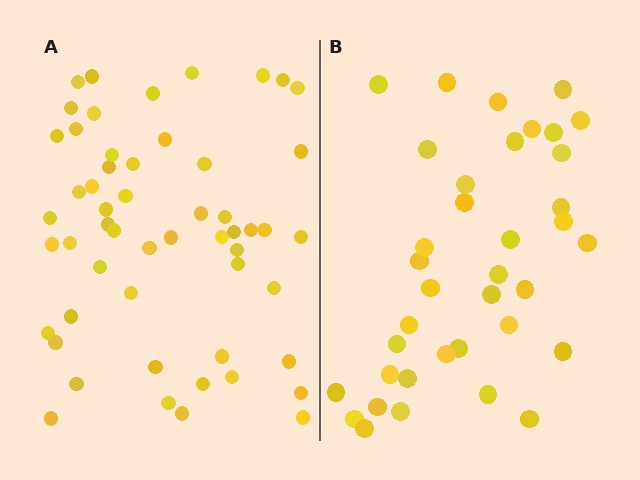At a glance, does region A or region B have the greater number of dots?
Region A (the left region) has more dots.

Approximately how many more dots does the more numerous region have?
Region A has approximately 15 more dots than region B.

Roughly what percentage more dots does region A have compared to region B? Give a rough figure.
About 45% more.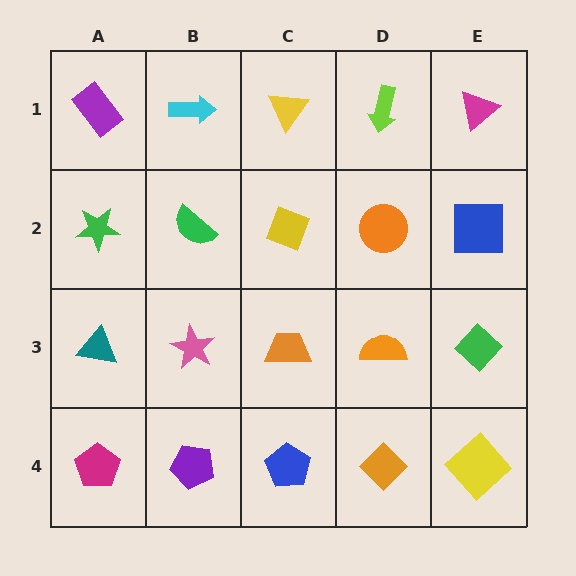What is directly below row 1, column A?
A green star.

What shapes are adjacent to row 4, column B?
A pink star (row 3, column B), a magenta pentagon (row 4, column A), a blue pentagon (row 4, column C).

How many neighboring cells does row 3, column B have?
4.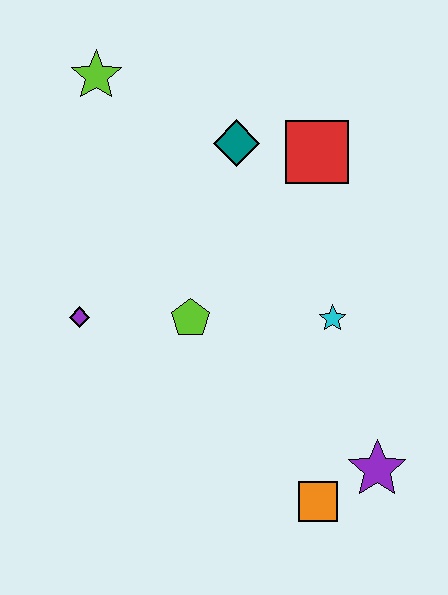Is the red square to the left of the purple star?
Yes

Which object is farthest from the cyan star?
The lime star is farthest from the cyan star.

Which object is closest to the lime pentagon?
The purple diamond is closest to the lime pentagon.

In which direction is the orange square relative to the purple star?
The orange square is to the left of the purple star.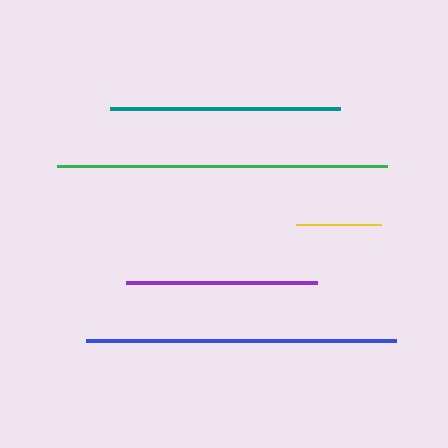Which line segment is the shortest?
The yellow line is the shortest at approximately 85 pixels.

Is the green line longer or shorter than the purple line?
The green line is longer than the purple line.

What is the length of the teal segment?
The teal segment is approximately 229 pixels long.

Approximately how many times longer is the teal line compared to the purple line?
The teal line is approximately 1.2 times the length of the purple line.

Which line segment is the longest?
The green line is the longest at approximately 330 pixels.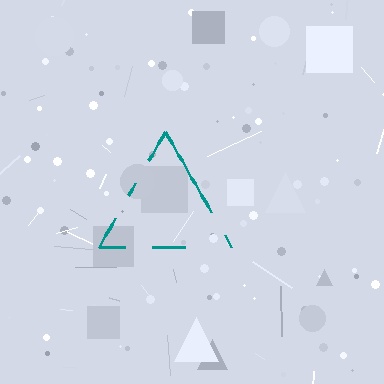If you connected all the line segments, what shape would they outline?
They would outline a triangle.